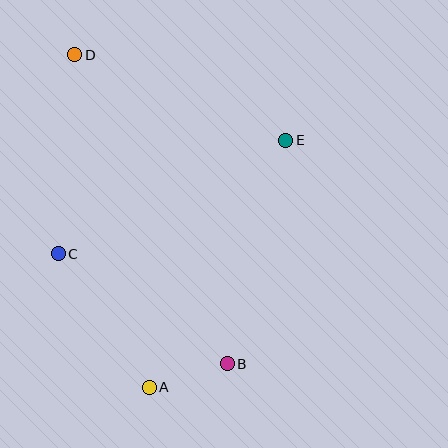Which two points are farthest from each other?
Points B and D are farthest from each other.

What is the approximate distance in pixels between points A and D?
The distance between A and D is approximately 341 pixels.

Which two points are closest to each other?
Points A and B are closest to each other.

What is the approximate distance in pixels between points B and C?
The distance between B and C is approximately 202 pixels.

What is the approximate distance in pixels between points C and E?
The distance between C and E is approximately 254 pixels.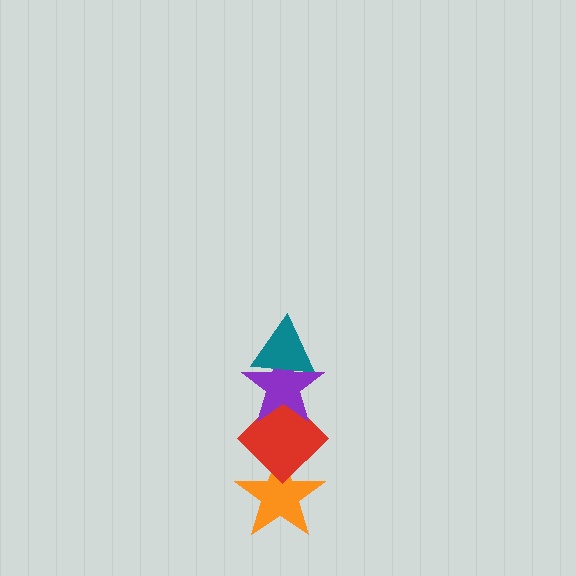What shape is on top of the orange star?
The red diamond is on top of the orange star.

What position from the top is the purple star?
The purple star is 2nd from the top.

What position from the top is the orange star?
The orange star is 4th from the top.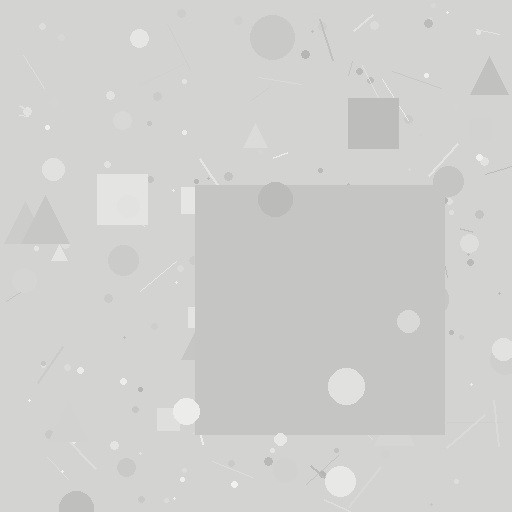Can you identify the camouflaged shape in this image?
The camouflaged shape is a square.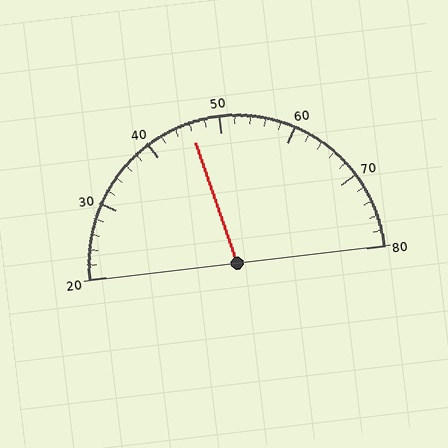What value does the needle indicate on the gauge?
The needle indicates approximately 46.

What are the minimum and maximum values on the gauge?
The gauge ranges from 20 to 80.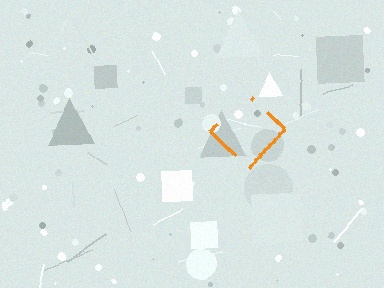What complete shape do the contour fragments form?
The contour fragments form a diamond.